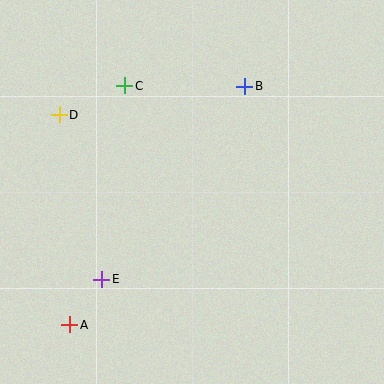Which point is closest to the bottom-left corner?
Point A is closest to the bottom-left corner.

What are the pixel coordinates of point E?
Point E is at (102, 279).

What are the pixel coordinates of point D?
Point D is at (59, 115).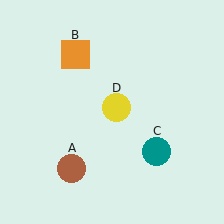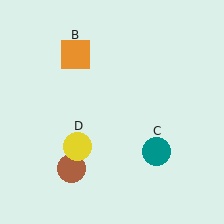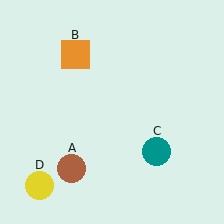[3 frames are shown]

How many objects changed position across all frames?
1 object changed position: yellow circle (object D).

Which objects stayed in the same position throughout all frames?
Brown circle (object A) and orange square (object B) and teal circle (object C) remained stationary.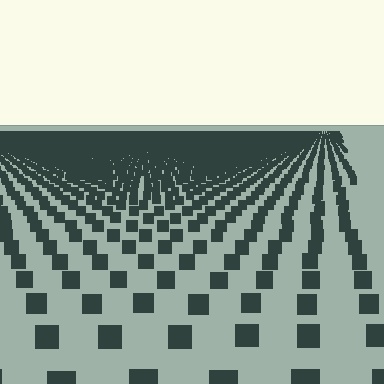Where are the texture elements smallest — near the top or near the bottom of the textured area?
Near the top.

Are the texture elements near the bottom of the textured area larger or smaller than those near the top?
Larger. Near the bottom, elements are closer to the viewer and appear at a bigger on-screen size.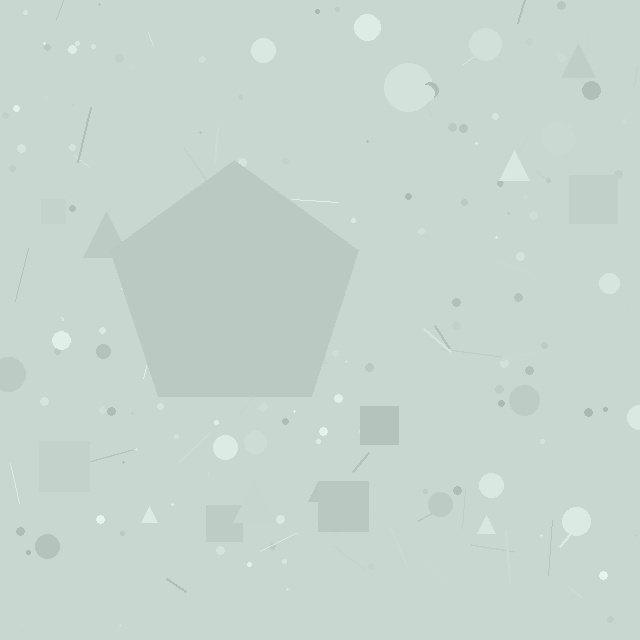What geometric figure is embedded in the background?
A pentagon is embedded in the background.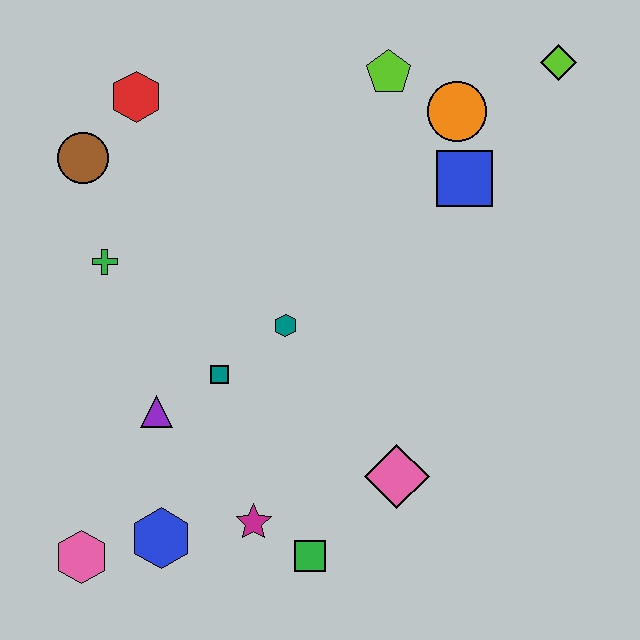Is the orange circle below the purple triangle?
No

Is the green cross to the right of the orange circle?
No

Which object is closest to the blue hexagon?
The pink hexagon is closest to the blue hexagon.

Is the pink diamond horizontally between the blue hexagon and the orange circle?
Yes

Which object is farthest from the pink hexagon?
The lime diamond is farthest from the pink hexagon.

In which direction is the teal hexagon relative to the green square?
The teal hexagon is above the green square.